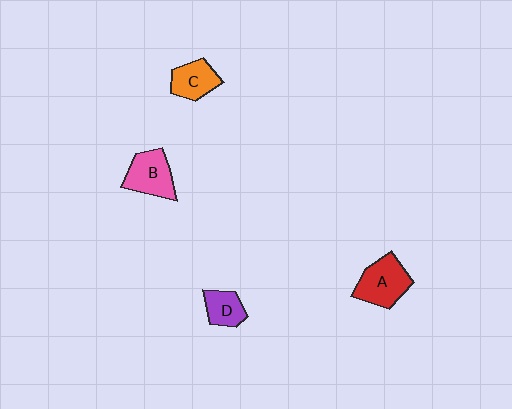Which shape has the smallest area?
Shape D (purple).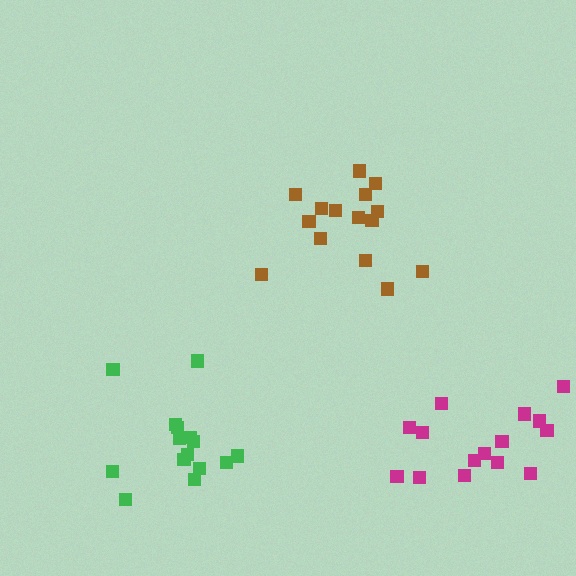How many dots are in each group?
Group 1: 15 dots, Group 2: 15 dots, Group 3: 15 dots (45 total).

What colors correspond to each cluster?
The clusters are colored: brown, magenta, green.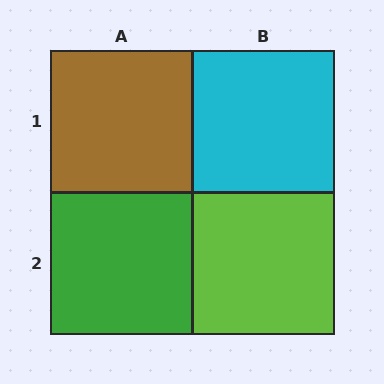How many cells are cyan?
1 cell is cyan.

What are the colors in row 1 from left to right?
Brown, cyan.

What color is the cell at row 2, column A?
Green.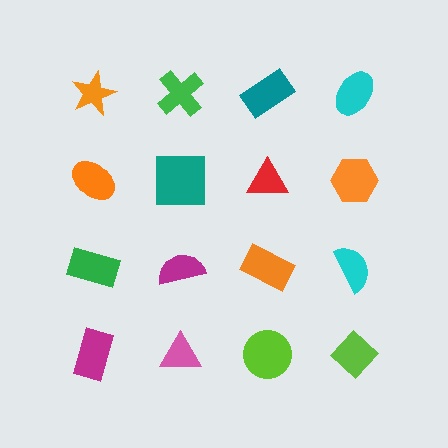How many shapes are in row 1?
4 shapes.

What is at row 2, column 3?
A red triangle.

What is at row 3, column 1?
A green rectangle.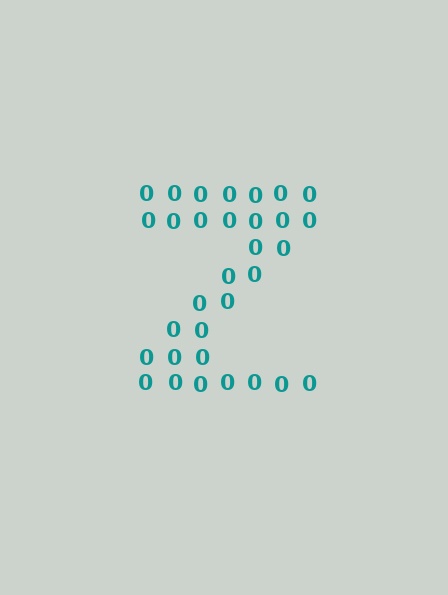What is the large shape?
The large shape is the letter Z.